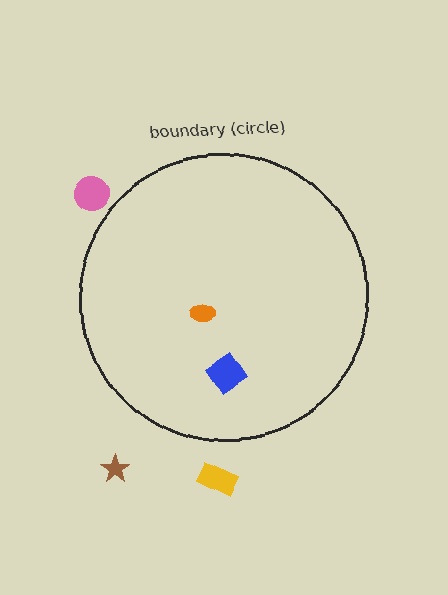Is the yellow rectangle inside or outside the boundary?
Outside.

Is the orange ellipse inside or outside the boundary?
Inside.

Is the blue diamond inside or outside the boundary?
Inside.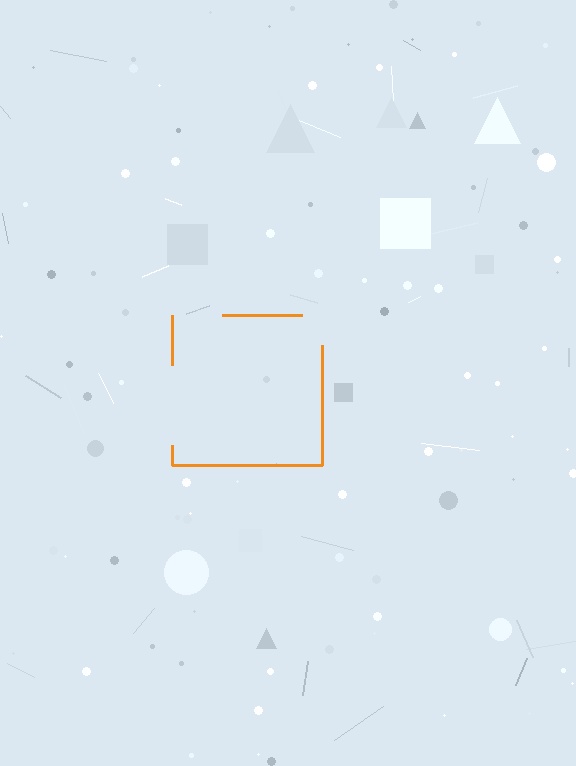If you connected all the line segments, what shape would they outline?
They would outline a square.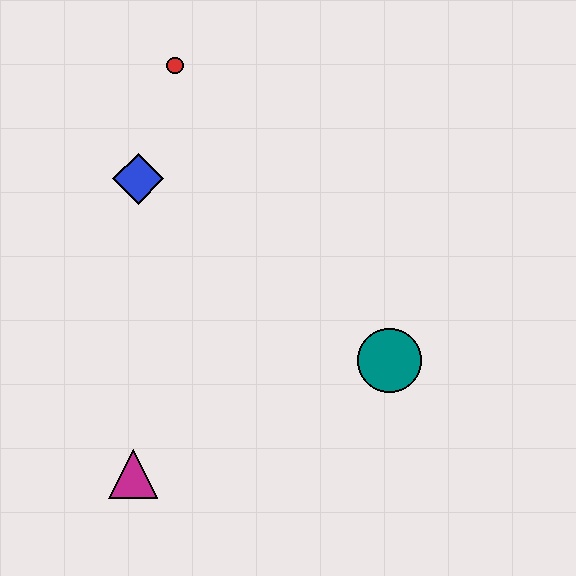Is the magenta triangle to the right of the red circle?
No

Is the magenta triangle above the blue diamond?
No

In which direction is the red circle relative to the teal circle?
The red circle is above the teal circle.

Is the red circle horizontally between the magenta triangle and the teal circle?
Yes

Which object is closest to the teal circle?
The magenta triangle is closest to the teal circle.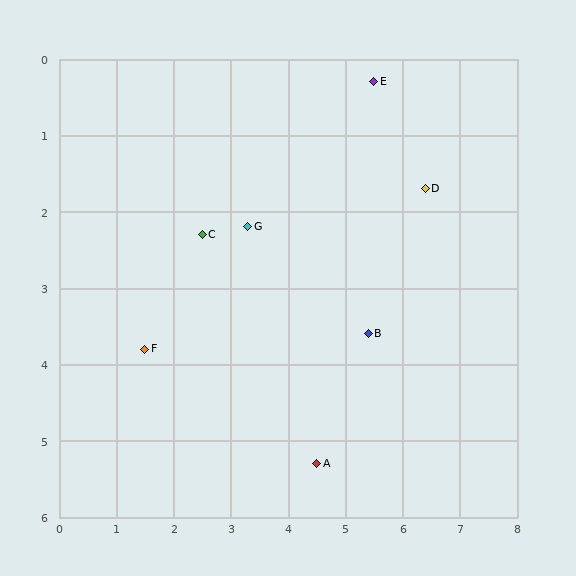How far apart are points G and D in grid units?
Points G and D are about 3.1 grid units apart.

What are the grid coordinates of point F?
Point F is at approximately (1.5, 3.8).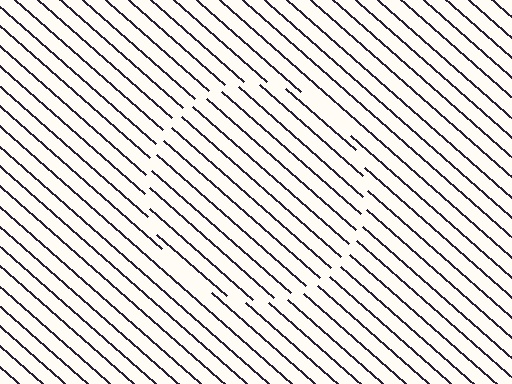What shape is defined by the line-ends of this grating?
An illusory circle. The interior of the shape contains the same grating, shifted by half a period — the contour is defined by the phase discontinuity where line-ends from the inner and outer gratings abut.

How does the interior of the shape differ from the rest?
The interior of the shape contains the same grating, shifted by half a period — the contour is defined by the phase discontinuity where line-ends from the inner and outer gratings abut.